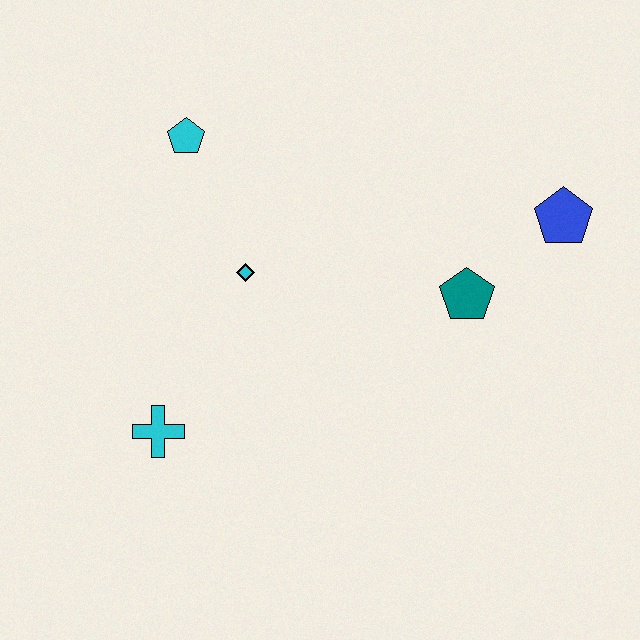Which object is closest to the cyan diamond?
The cyan pentagon is closest to the cyan diamond.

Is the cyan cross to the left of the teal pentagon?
Yes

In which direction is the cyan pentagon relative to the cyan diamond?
The cyan pentagon is above the cyan diamond.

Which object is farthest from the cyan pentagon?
The blue pentagon is farthest from the cyan pentagon.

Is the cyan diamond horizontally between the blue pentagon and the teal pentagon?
No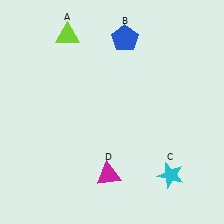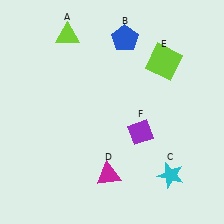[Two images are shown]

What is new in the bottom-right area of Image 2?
A purple diamond (F) was added in the bottom-right area of Image 2.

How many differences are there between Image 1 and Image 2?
There are 2 differences between the two images.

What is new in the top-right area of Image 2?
A lime square (E) was added in the top-right area of Image 2.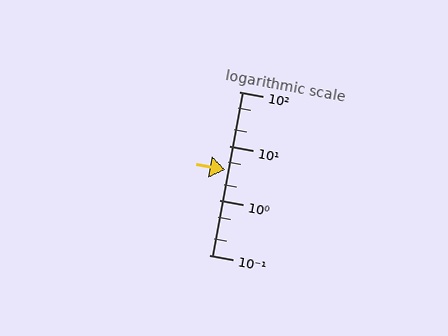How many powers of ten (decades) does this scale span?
The scale spans 3 decades, from 0.1 to 100.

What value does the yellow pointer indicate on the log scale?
The pointer indicates approximately 3.6.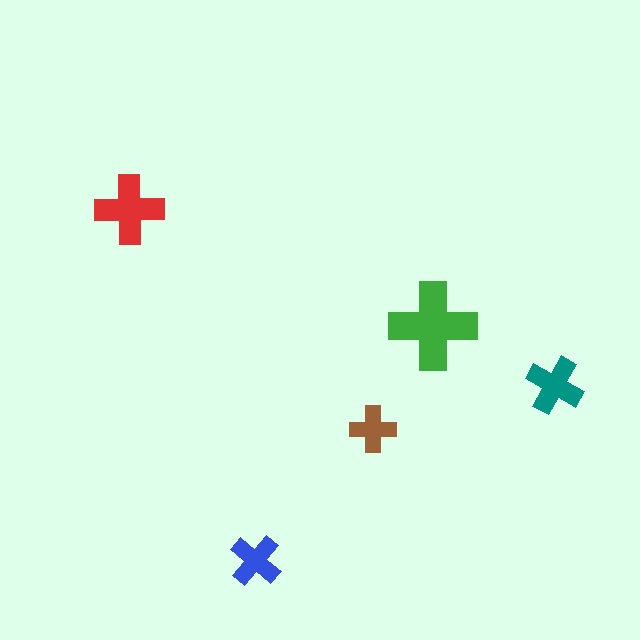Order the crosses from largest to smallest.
the green one, the red one, the teal one, the blue one, the brown one.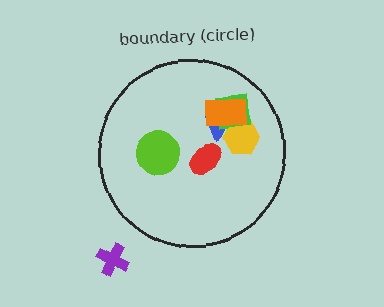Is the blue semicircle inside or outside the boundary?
Inside.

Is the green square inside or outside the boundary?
Inside.